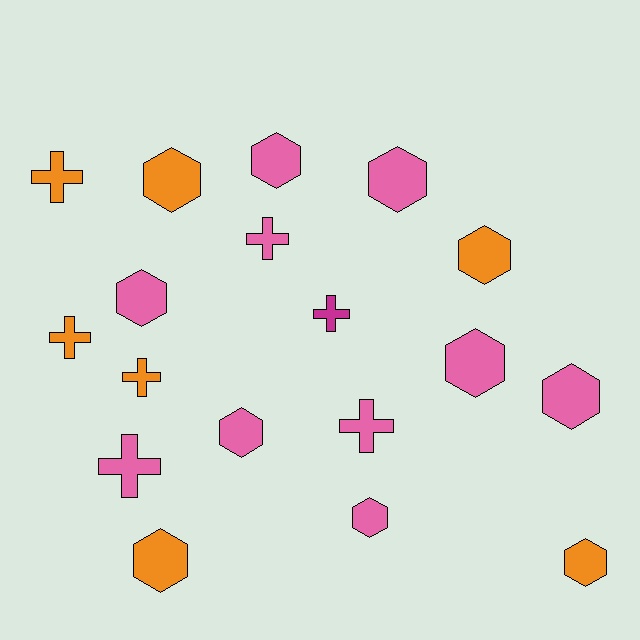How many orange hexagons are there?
There are 4 orange hexagons.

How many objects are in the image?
There are 18 objects.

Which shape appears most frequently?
Hexagon, with 11 objects.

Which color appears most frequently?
Pink, with 10 objects.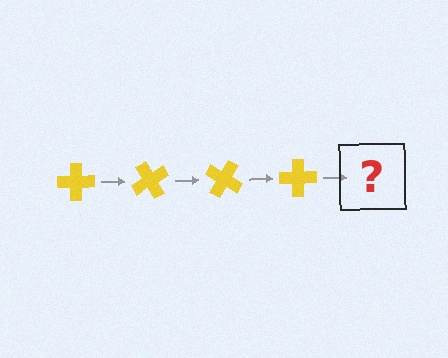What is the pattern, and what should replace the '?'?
The pattern is that the cross rotates 60 degrees each step. The '?' should be a yellow cross rotated 240 degrees.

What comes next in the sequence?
The next element should be a yellow cross rotated 240 degrees.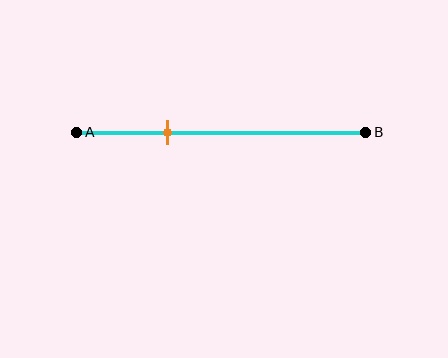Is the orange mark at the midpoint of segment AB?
No, the mark is at about 30% from A, not at the 50% midpoint.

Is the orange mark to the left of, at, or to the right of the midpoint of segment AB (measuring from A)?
The orange mark is to the left of the midpoint of segment AB.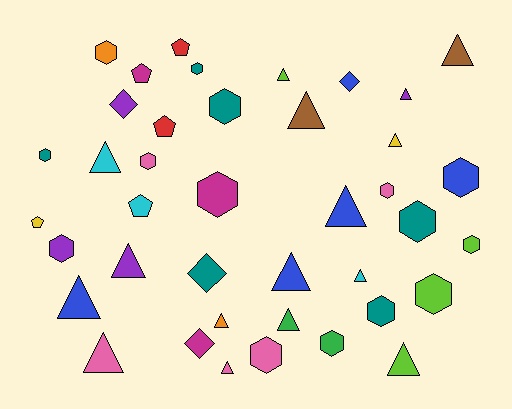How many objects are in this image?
There are 40 objects.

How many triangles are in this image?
There are 16 triangles.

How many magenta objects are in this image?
There are 3 magenta objects.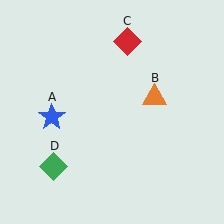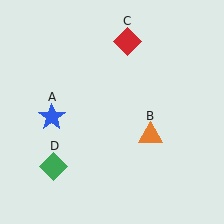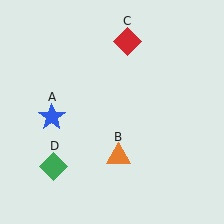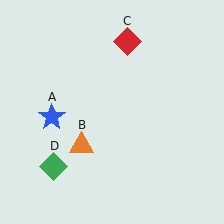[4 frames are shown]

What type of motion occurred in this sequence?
The orange triangle (object B) rotated clockwise around the center of the scene.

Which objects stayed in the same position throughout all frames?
Blue star (object A) and red diamond (object C) and green diamond (object D) remained stationary.